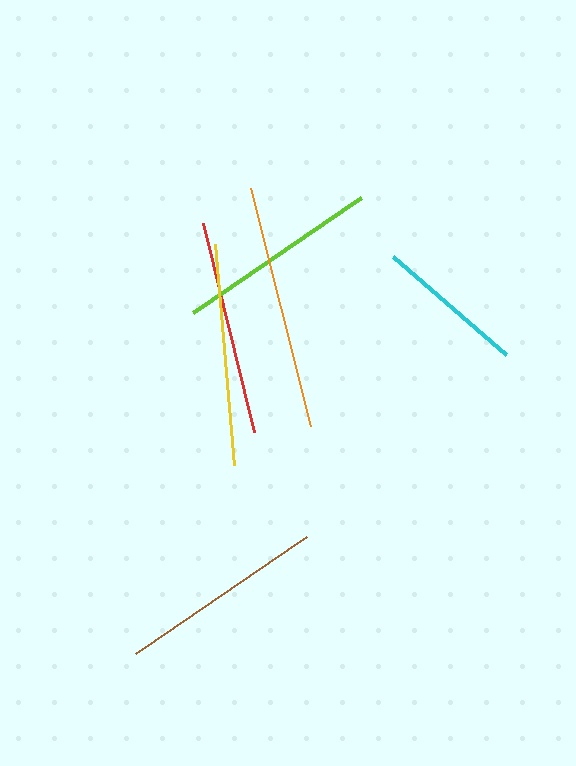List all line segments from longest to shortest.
From longest to shortest: orange, yellow, red, brown, lime, cyan.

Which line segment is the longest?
The orange line is the longest at approximately 246 pixels.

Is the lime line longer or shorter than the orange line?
The orange line is longer than the lime line.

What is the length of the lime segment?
The lime segment is approximately 203 pixels long.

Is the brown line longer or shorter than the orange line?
The orange line is longer than the brown line.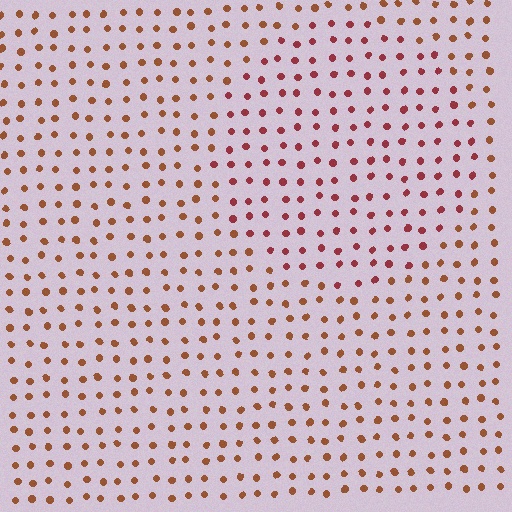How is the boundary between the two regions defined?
The boundary is defined purely by a slight shift in hue (about 28 degrees). Spacing, size, and orientation are identical on both sides.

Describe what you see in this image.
The image is filled with small brown elements in a uniform arrangement. A circle-shaped region is visible where the elements are tinted to a slightly different hue, forming a subtle color boundary.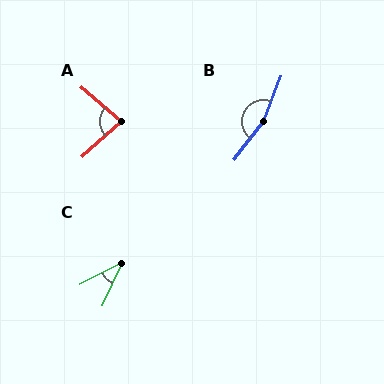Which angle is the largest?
B, at approximately 163 degrees.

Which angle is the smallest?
C, at approximately 39 degrees.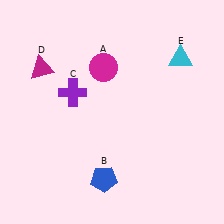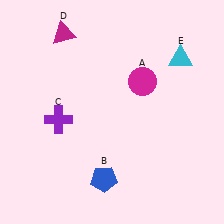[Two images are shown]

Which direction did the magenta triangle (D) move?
The magenta triangle (D) moved up.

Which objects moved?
The objects that moved are: the magenta circle (A), the purple cross (C), the magenta triangle (D).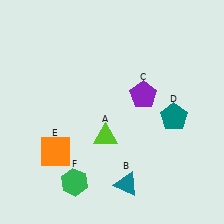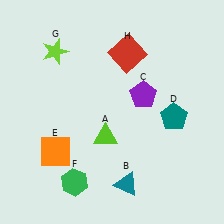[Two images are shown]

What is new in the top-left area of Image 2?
A lime star (G) was added in the top-left area of Image 2.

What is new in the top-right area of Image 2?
A red square (H) was added in the top-right area of Image 2.